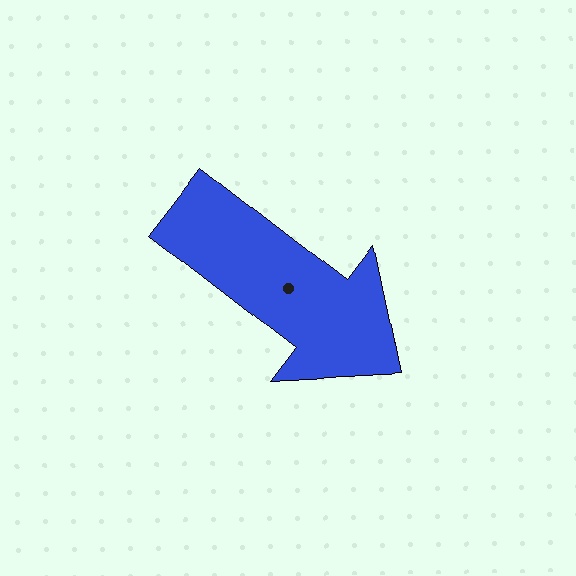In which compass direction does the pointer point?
Southeast.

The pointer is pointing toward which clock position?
Roughly 4 o'clock.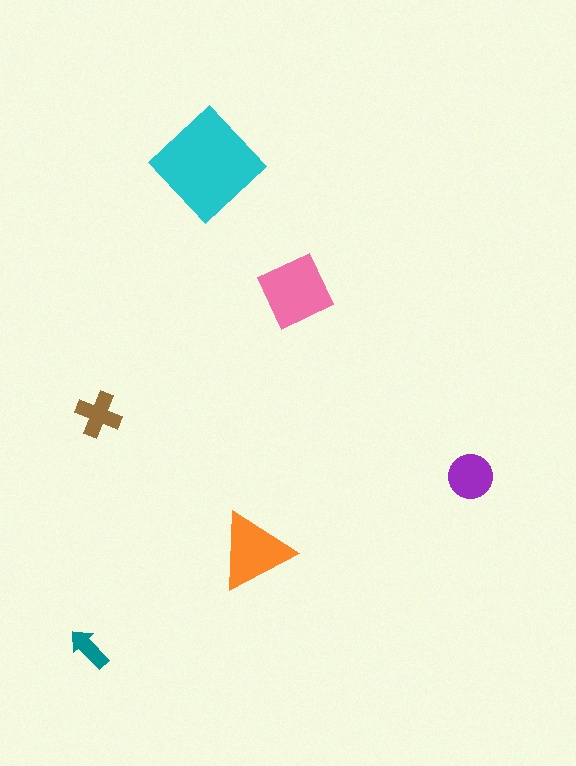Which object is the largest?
The cyan diamond.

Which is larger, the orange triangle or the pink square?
The pink square.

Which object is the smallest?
The teal arrow.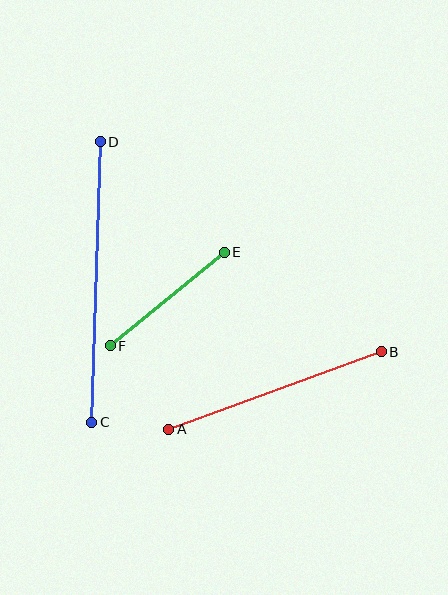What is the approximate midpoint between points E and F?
The midpoint is at approximately (167, 299) pixels.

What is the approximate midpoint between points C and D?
The midpoint is at approximately (96, 282) pixels.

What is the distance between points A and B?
The distance is approximately 226 pixels.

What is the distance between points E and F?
The distance is approximately 147 pixels.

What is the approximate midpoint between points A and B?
The midpoint is at approximately (275, 390) pixels.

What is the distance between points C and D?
The distance is approximately 281 pixels.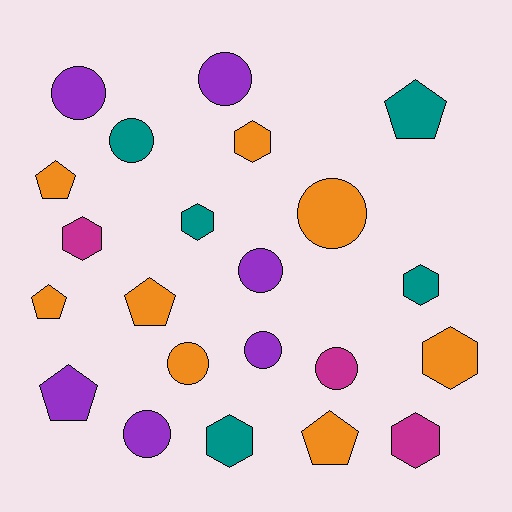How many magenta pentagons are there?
There are no magenta pentagons.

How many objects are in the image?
There are 22 objects.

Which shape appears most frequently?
Circle, with 9 objects.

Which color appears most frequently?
Orange, with 8 objects.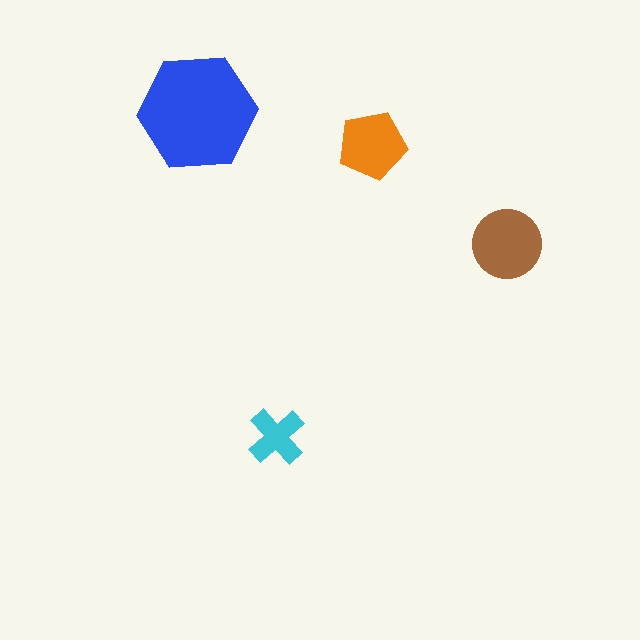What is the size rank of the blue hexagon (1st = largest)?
1st.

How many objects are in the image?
There are 4 objects in the image.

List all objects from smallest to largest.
The cyan cross, the orange pentagon, the brown circle, the blue hexagon.